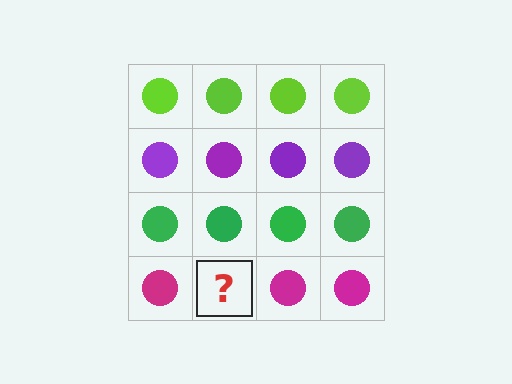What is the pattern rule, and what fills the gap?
The rule is that each row has a consistent color. The gap should be filled with a magenta circle.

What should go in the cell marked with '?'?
The missing cell should contain a magenta circle.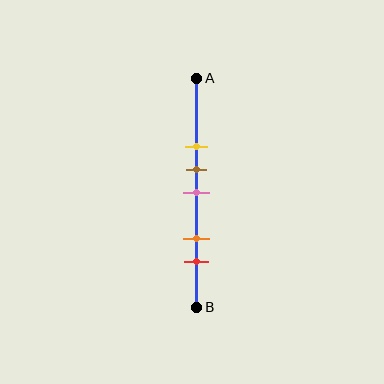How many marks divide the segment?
There are 5 marks dividing the segment.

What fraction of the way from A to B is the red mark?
The red mark is approximately 80% (0.8) of the way from A to B.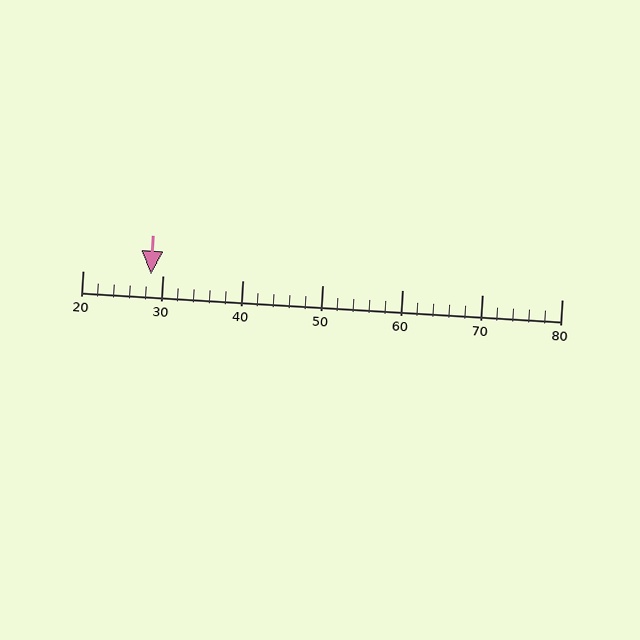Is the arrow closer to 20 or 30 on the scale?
The arrow is closer to 30.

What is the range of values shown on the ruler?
The ruler shows values from 20 to 80.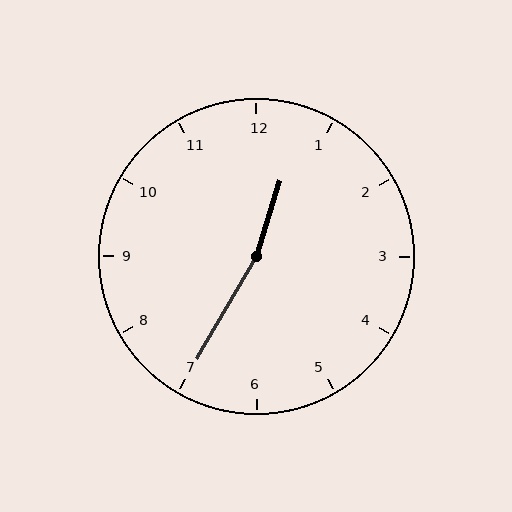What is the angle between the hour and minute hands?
Approximately 168 degrees.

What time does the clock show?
12:35.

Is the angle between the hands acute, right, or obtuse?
It is obtuse.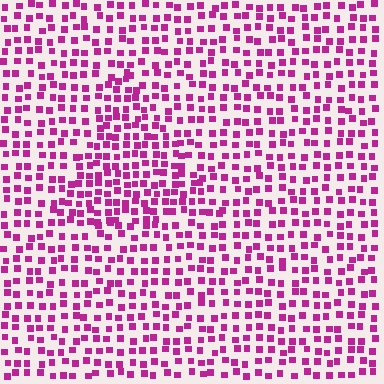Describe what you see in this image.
The image contains small magenta elements arranged at two different densities. A triangle-shaped region is visible where the elements are more densely packed than the surrounding area.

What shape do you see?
I see a triangle.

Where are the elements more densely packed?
The elements are more densely packed inside the triangle boundary.